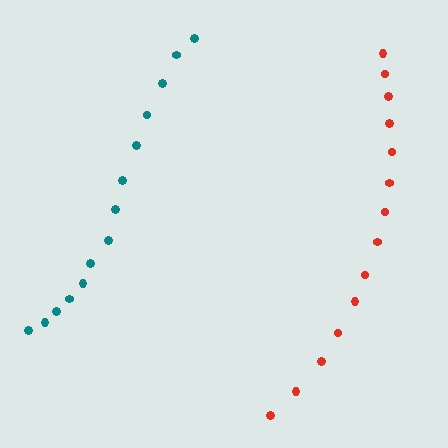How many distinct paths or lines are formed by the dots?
There are 2 distinct paths.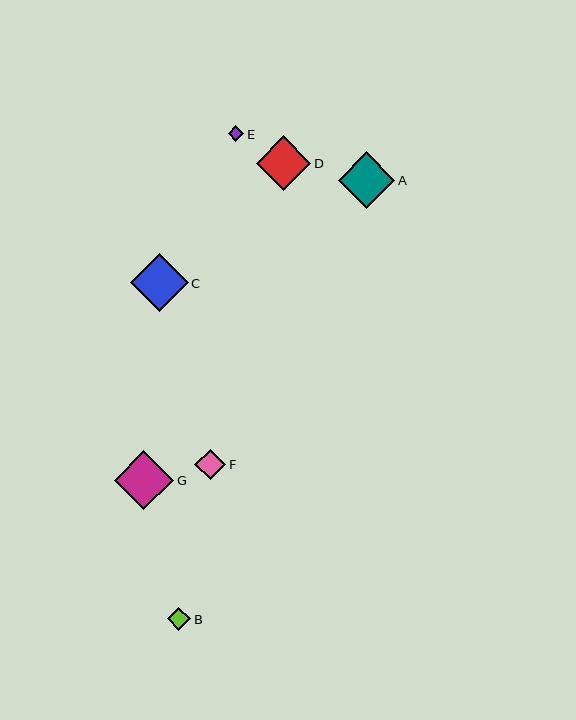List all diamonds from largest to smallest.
From largest to smallest: G, C, A, D, F, B, E.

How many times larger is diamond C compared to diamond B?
Diamond C is approximately 2.5 times the size of diamond B.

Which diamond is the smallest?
Diamond E is the smallest with a size of approximately 15 pixels.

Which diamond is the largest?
Diamond G is the largest with a size of approximately 59 pixels.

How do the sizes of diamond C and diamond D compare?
Diamond C and diamond D are approximately the same size.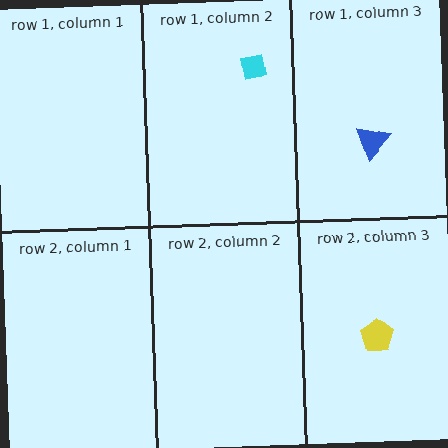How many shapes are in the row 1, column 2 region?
1.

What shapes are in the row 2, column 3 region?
The yellow pentagon.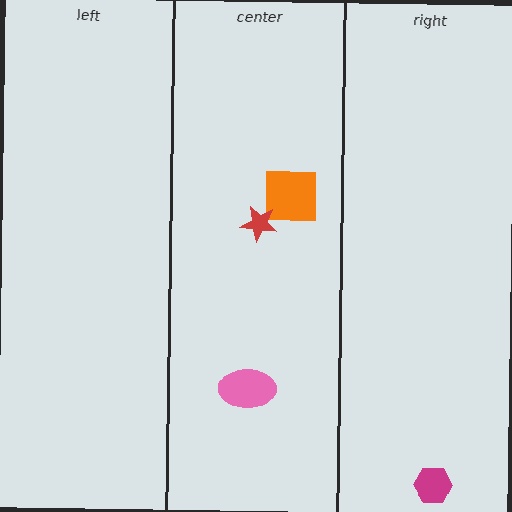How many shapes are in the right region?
1.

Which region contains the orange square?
The center region.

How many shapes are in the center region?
3.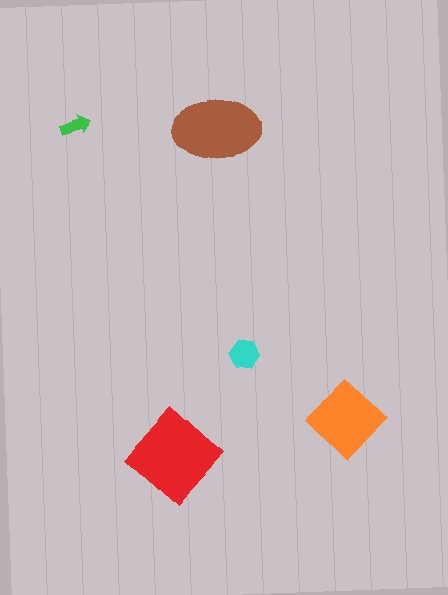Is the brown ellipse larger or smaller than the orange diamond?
Larger.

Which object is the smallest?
The green arrow.